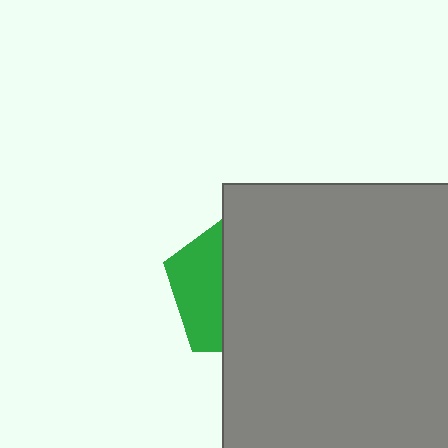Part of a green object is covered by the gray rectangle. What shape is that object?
It is a pentagon.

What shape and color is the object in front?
The object in front is a gray rectangle.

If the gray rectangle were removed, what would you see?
You would see the complete green pentagon.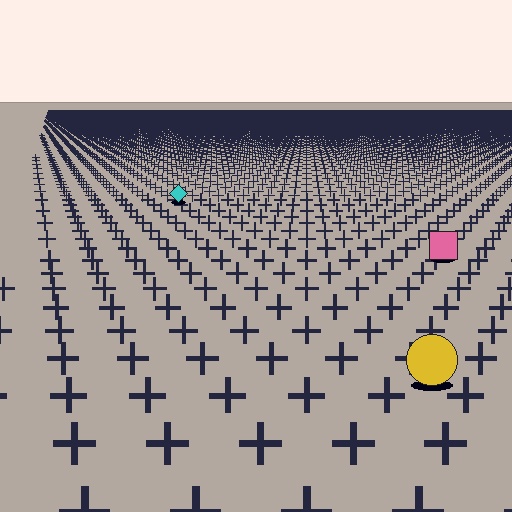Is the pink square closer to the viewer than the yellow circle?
No. The yellow circle is closer — you can tell from the texture gradient: the ground texture is coarser near it.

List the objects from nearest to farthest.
From nearest to farthest: the yellow circle, the pink square, the cyan diamond.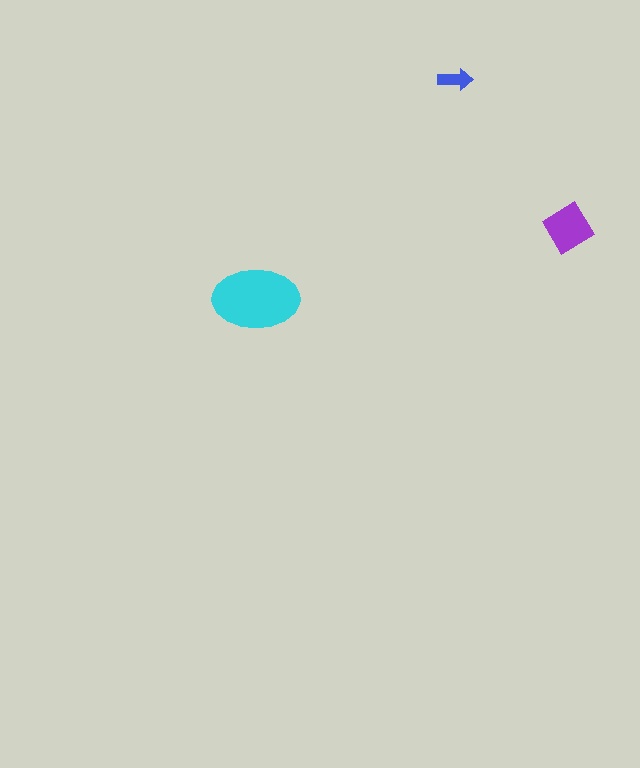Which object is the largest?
The cyan ellipse.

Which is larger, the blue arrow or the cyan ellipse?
The cyan ellipse.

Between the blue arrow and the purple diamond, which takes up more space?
The purple diamond.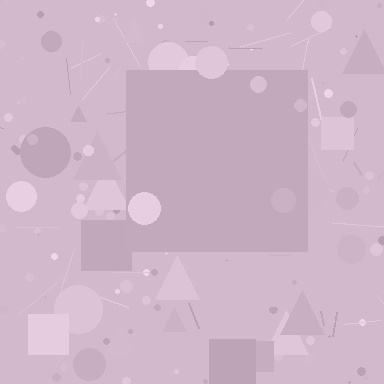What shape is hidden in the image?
A square is hidden in the image.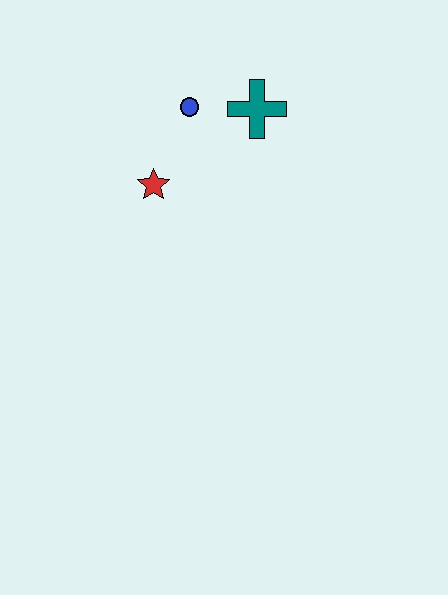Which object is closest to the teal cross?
The blue circle is closest to the teal cross.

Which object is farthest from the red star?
The teal cross is farthest from the red star.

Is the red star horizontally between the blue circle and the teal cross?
No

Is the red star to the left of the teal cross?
Yes